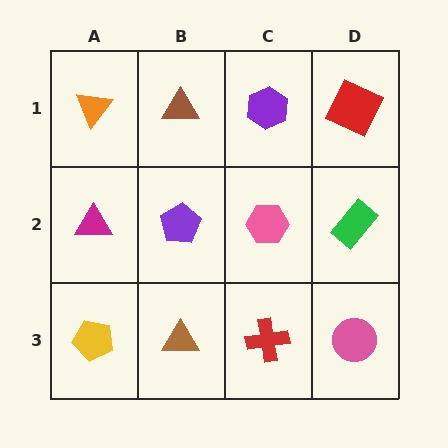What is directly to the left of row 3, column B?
A yellow pentagon.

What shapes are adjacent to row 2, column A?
An orange triangle (row 1, column A), a yellow pentagon (row 3, column A), a purple pentagon (row 2, column B).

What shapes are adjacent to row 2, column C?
A purple hexagon (row 1, column C), a red cross (row 3, column C), a purple pentagon (row 2, column B), a green rectangle (row 2, column D).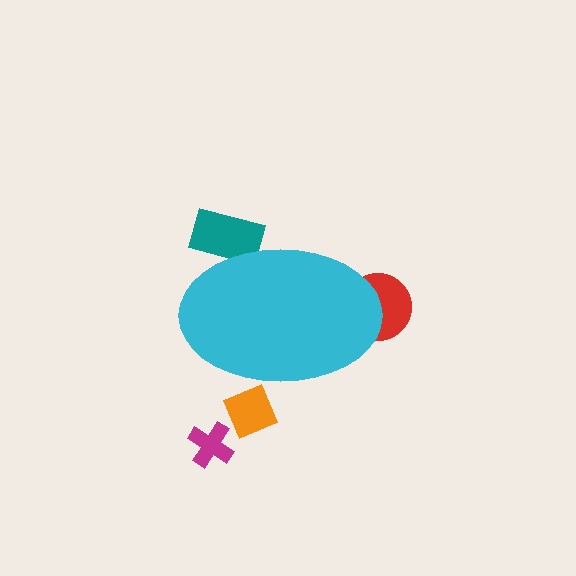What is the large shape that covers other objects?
A cyan ellipse.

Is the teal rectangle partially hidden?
Yes, the teal rectangle is partially hidden behind the cyan ellipse.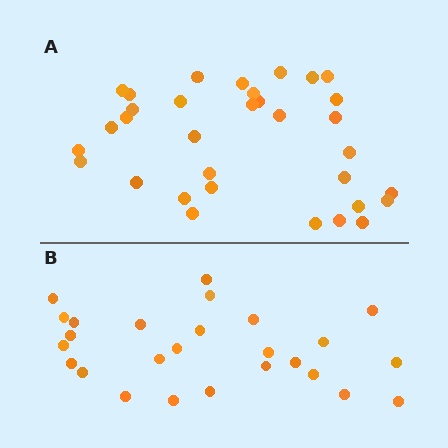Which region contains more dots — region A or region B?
Region A (the top region) has more dots.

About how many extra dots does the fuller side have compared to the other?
Region A has roughly 8 or so more dots than region B.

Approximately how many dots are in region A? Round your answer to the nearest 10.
About 30 dots. (The exact count is 33, which rounds to 30.)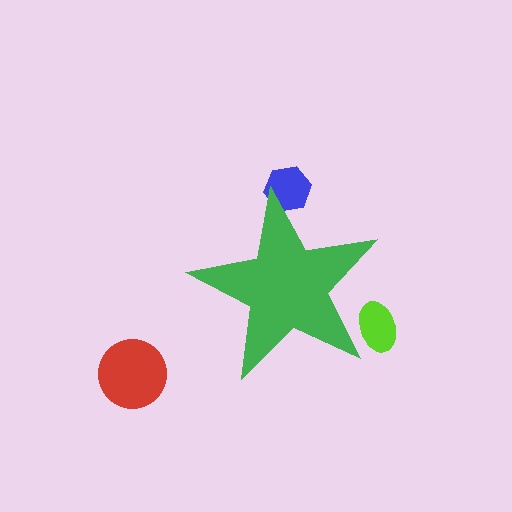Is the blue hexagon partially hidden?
Yes, the blue hexagon is partially hidden behind the green star.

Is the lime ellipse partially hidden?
Yes, the lime ellipse is partially hidden behind the green star.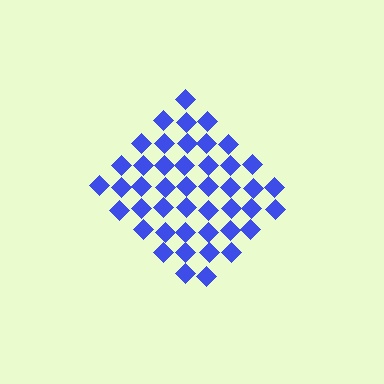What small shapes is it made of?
It is made of small diamonds.